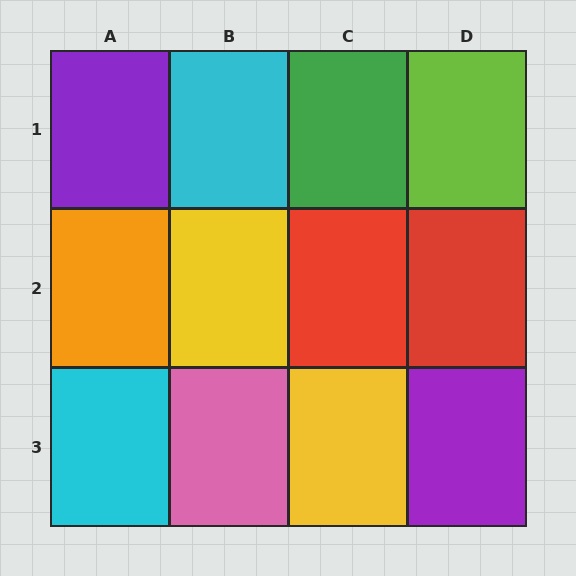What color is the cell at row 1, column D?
Lime.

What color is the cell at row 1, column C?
Green.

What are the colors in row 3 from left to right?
Cyan, pink, yellow, purple.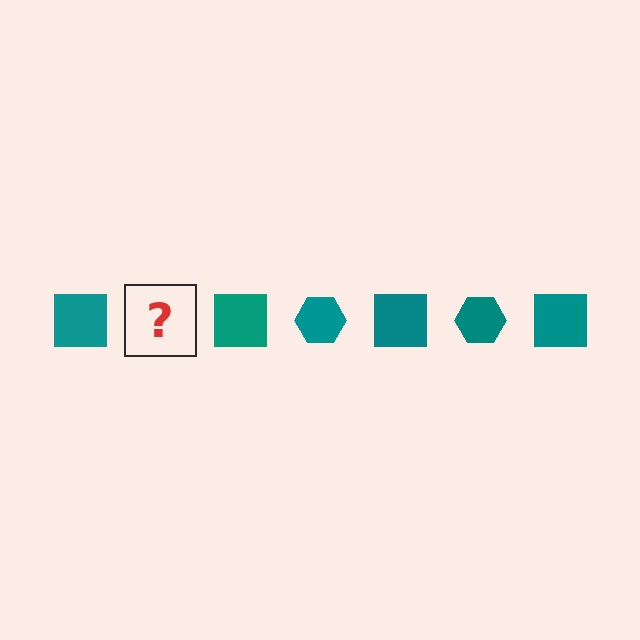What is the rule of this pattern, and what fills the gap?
The rule is that the pattern cycles through square, hexagon shapes in teal. The gap should be filled with a teal hexagon.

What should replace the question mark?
The question mark should be replaced with a teal hexagon.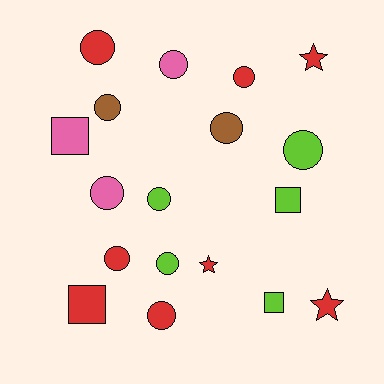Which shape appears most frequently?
Circle, with 11 objects.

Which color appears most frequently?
Red, with 8 objects.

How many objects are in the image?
There are 18 objects.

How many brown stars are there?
There are no brown stars.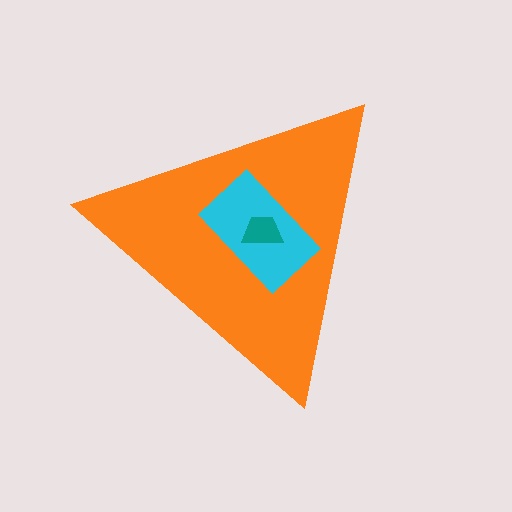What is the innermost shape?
The teal trapezoid.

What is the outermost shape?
The orange triangle.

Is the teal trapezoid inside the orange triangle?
Yes.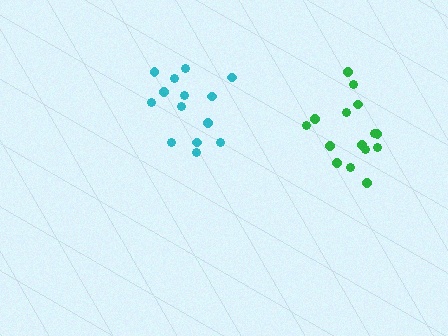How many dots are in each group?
Group 1: 15 dots, Group 2: 14 dots (29 total).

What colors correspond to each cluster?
The clusters are colored: green, cyan.